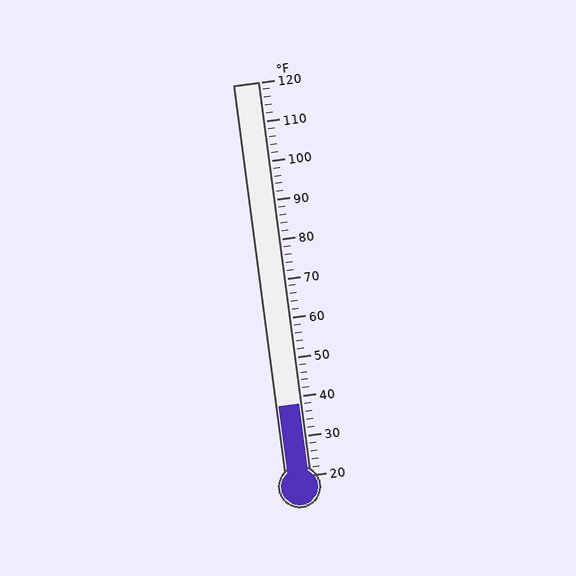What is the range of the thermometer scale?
The thermometer scale ranges from 20°F to 120°F.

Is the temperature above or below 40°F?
The temperature is below 40°F.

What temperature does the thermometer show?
The thermometer shows approximately 38°F.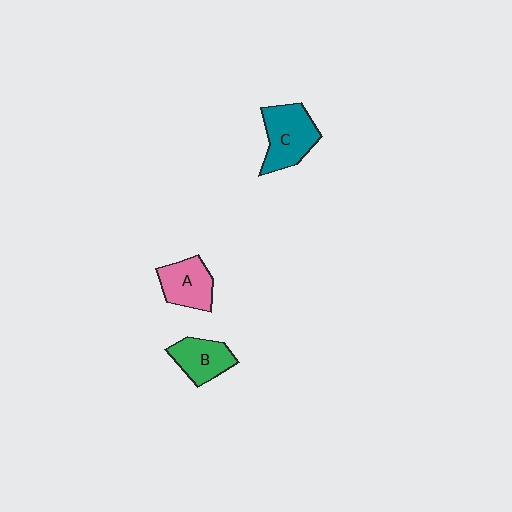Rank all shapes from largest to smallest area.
From largest to smallest: C (teal), A (pink), B (green).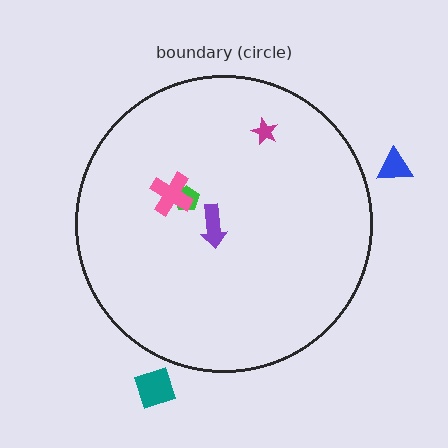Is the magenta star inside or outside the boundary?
Inside.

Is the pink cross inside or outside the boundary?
Inside.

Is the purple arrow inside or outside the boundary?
Inside.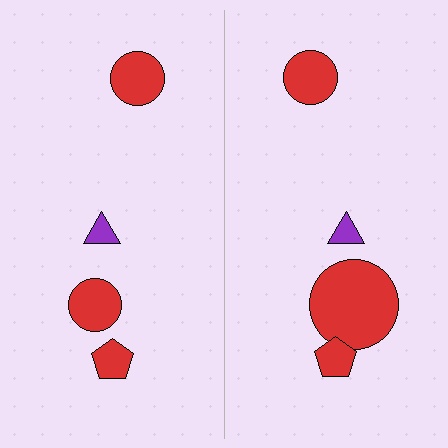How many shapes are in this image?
There are 8 shapes in this image.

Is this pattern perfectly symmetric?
No, the pattern is not perfectly symmetric. The red circle on the right side has a different size than its mirror counterpart.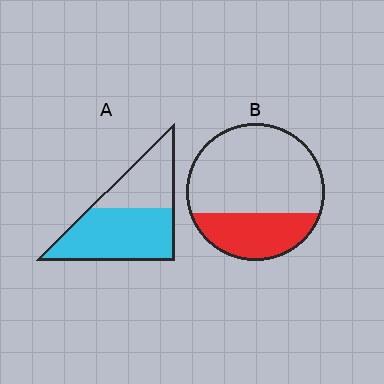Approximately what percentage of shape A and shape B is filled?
A is approximately 60% and B is approximately 30%.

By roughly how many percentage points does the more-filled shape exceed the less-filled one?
By roughly 30 percentage points (A over B).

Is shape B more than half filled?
No.